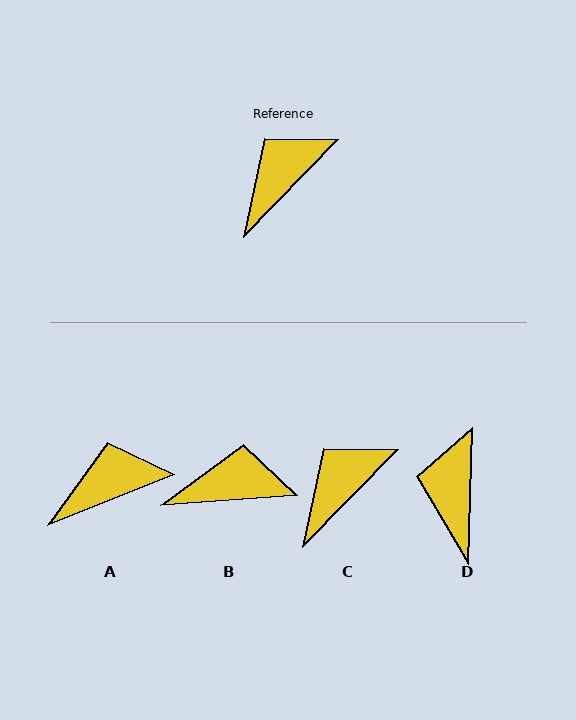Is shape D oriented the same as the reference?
No, it is off by about 42 degrees.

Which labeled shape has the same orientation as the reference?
C.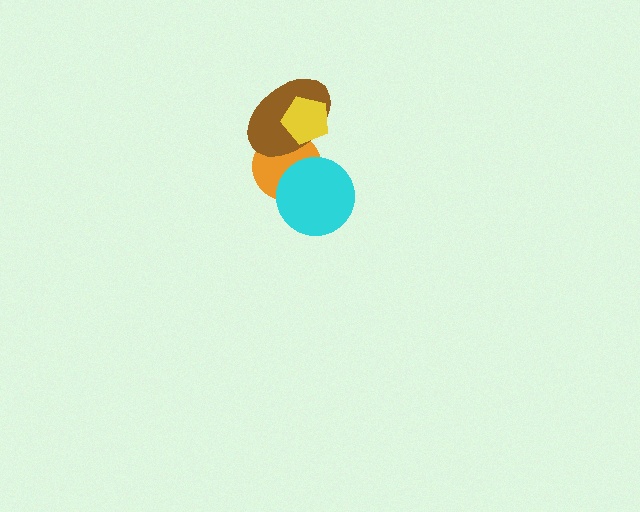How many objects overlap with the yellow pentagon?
2 objects overlap with the yellow pentagon.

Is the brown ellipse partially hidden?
Yes, it is partially covered by another shape.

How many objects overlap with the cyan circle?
1 object overlaps with the cyan circle.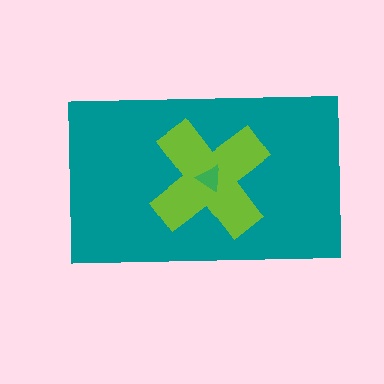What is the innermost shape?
The green triangle.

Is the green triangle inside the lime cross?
Yes.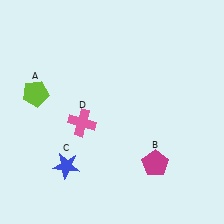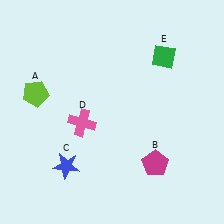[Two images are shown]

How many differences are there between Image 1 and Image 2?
There is 1 difference between the two images.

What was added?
A green diamond (E) was added in Image 2.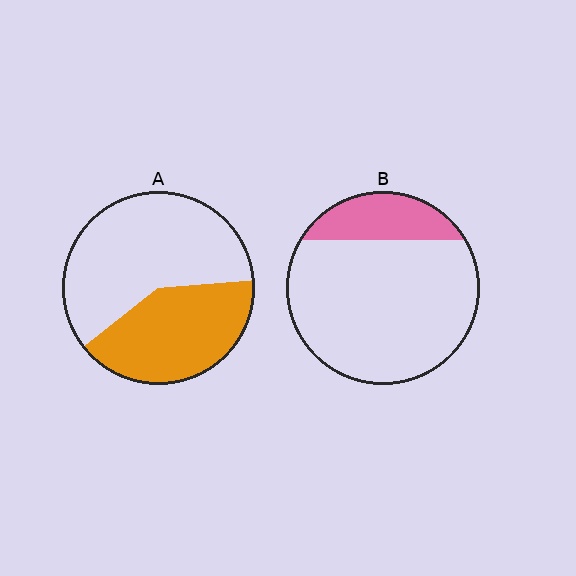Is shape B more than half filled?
No.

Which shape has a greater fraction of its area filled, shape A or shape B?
Shape A.